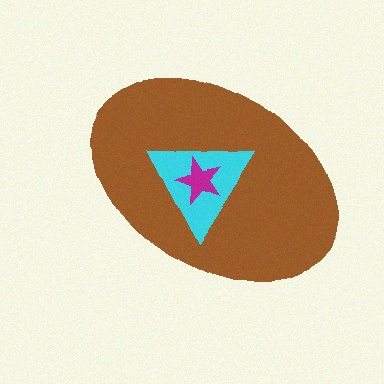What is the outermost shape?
The brown ellipse.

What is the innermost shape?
The magenta star.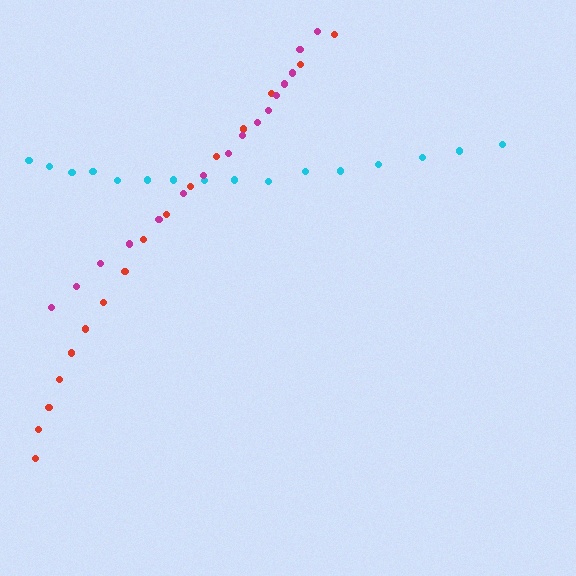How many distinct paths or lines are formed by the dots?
There are 3 distinct paths.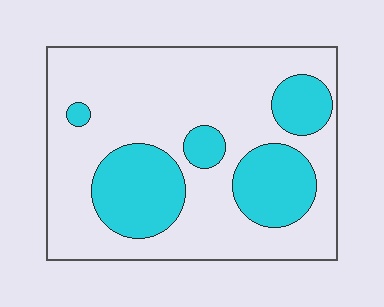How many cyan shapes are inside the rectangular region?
5.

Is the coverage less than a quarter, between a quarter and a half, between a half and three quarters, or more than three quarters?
Between a quarter and a half.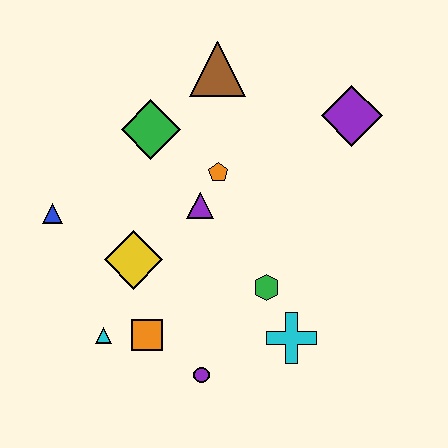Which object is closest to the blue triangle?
The yellow diamond is closest to the blue triangle.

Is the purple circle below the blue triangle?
Yes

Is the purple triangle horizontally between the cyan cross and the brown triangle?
No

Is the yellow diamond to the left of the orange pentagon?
Yes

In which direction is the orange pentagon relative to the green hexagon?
The orange pentagon is above the green hexagon.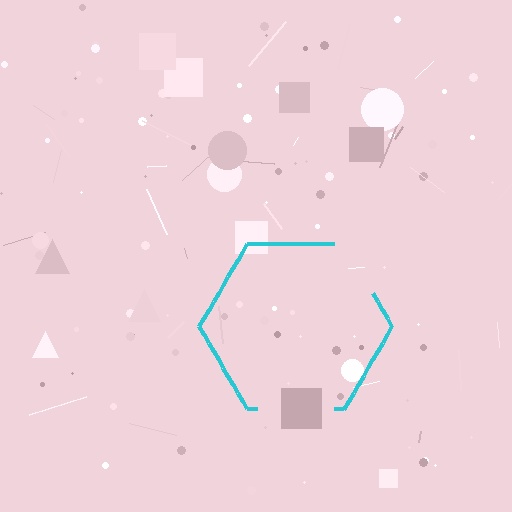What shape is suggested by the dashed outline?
The dashed outline suggests a hexagon.